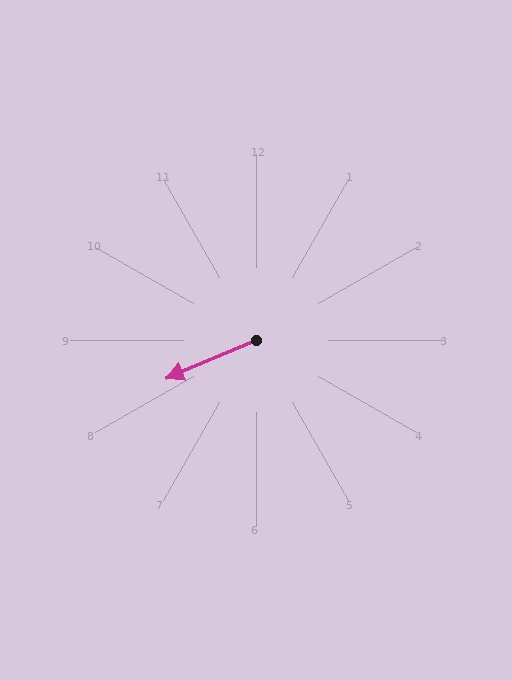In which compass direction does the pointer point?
Southwest.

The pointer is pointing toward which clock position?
Roughly 8 o'clock.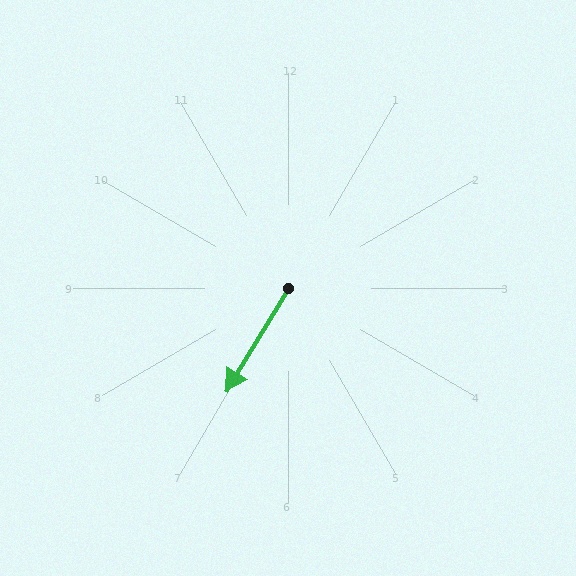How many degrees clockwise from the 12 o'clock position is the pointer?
Approximately 211 degrees.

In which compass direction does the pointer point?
Southwest.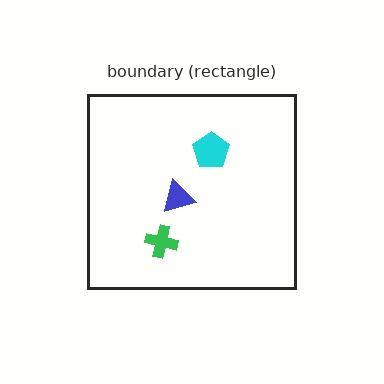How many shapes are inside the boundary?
3 inside, 0 outside.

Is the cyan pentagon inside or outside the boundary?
Inside.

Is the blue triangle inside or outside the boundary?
Inside.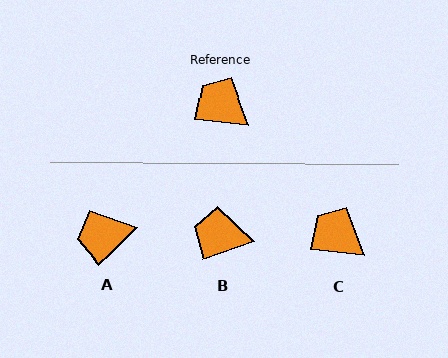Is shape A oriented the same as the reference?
No, it is off by about 51 degrees.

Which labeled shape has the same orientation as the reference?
C.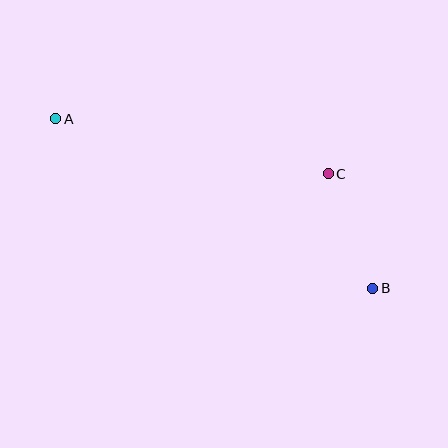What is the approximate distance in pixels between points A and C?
The distance between A and C is approximately 278 pixels.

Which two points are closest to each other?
Points B and C are closest to each other.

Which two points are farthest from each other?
Points A and B are farthest from each other.